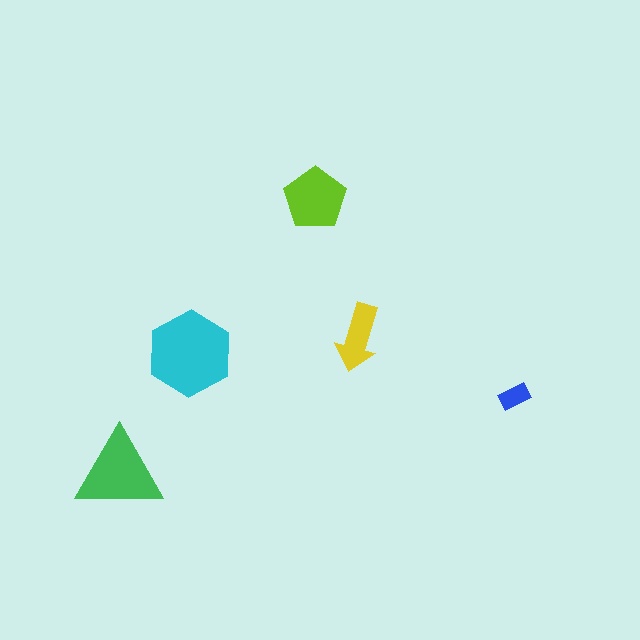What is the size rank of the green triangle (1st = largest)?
2nd.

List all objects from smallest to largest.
The blue rectangle, the yellow arrow, the lime pentagon, the green triangle, the cyan hexagon.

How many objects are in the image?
There are 5 objects in the image.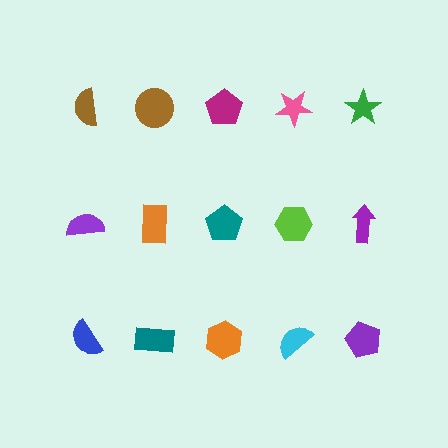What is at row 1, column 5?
A green star.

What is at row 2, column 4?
A lime hexagon.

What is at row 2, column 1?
A purple semicircle.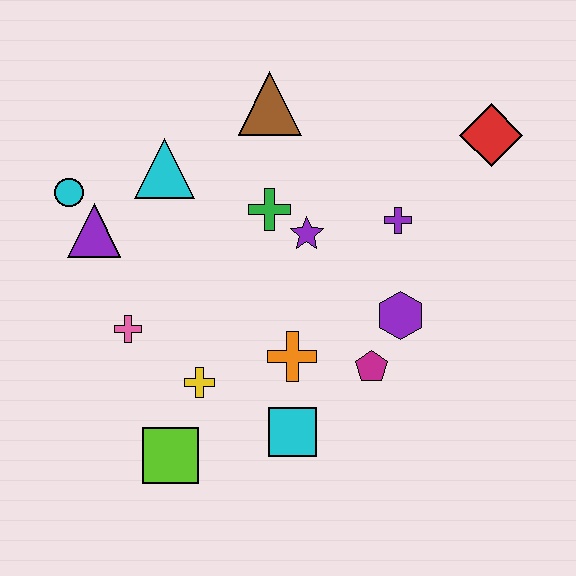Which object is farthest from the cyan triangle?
The red diamond is farthest from the cyan triangle.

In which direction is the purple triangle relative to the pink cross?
The purple triangle is above the pink cross.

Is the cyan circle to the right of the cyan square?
No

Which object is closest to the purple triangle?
The cyan circle is closest to the purple triangle.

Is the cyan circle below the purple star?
No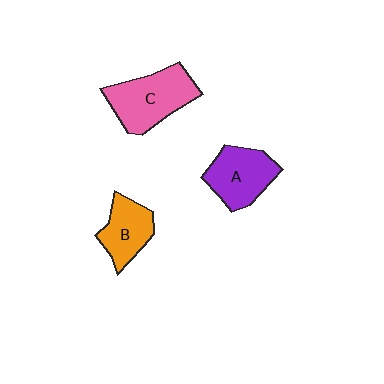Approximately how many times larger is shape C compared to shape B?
Approximately 1.5 times.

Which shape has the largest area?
Shape C (pink).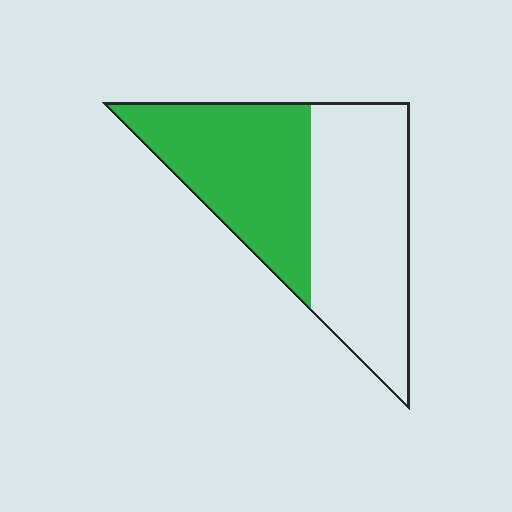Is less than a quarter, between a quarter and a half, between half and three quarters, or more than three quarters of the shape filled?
Between a quarter and a half.